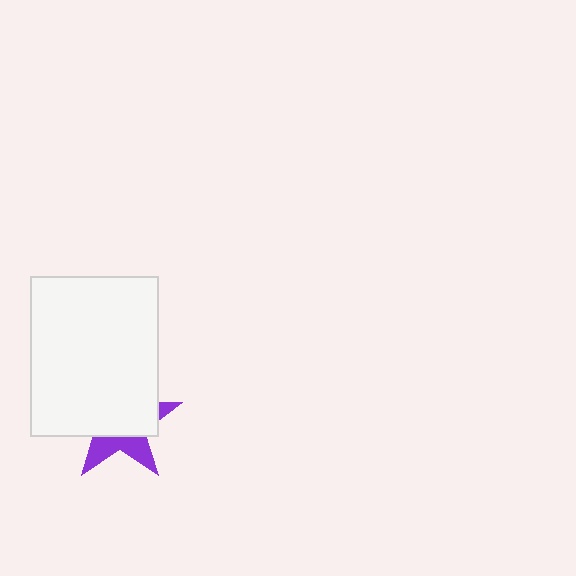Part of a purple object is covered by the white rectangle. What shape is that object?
It is a star.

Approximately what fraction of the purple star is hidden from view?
Roughly 66% of the purple star is hidden behind the white rectangle.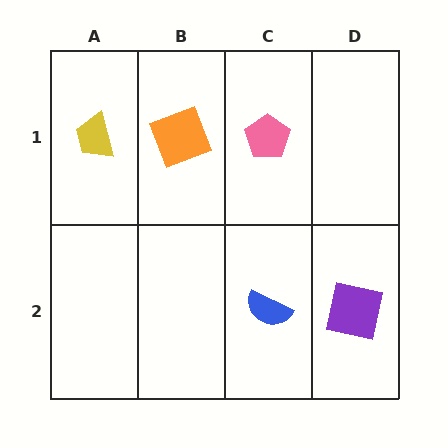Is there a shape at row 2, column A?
No, that cell is empty.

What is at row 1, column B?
An orange square.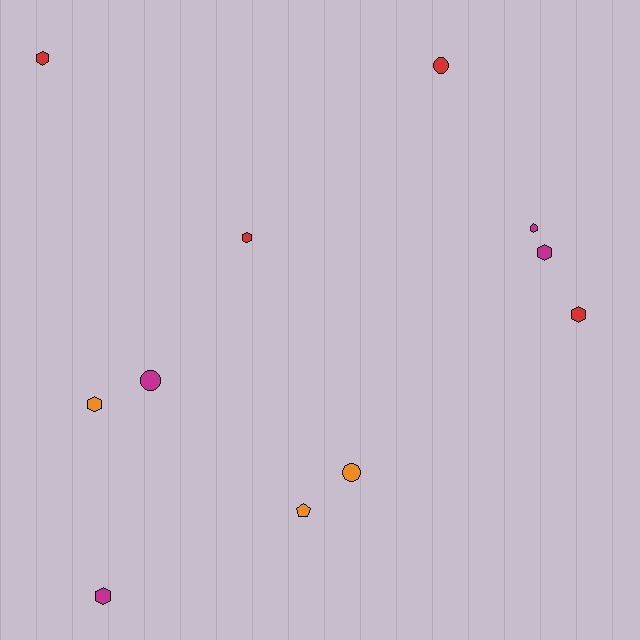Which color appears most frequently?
Red, with 4 objects.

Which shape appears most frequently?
Hexagon, with 7 objects.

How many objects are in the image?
There are 11 objects.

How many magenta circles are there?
There is 1 magenta circle.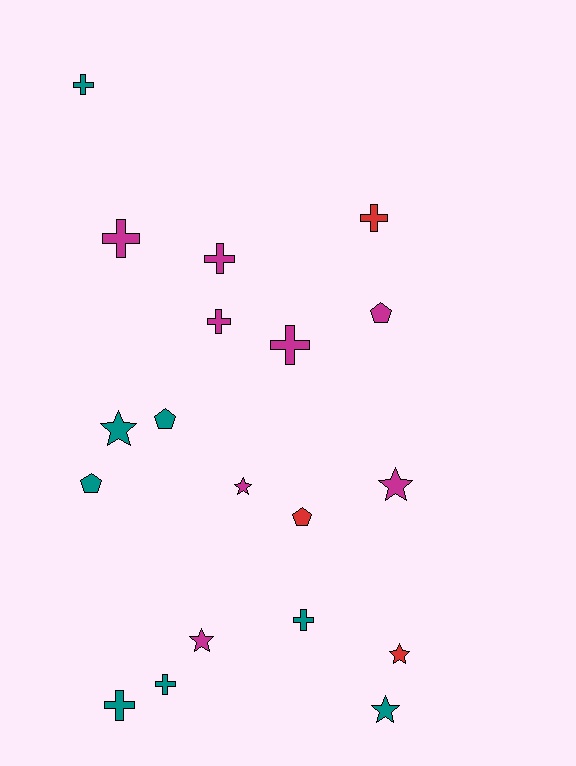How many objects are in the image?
There are 19 objects.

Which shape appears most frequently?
Cross, with 9 objects.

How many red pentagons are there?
There is 1 red pentagon.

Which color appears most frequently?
Teal, with 8 objects.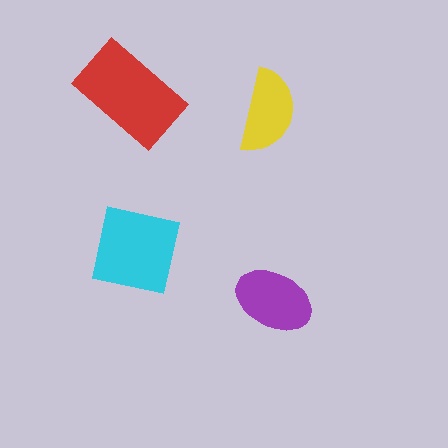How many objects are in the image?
There are 4 objects in the image.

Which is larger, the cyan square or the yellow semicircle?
The cyan square.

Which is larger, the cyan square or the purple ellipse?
The cyan square.